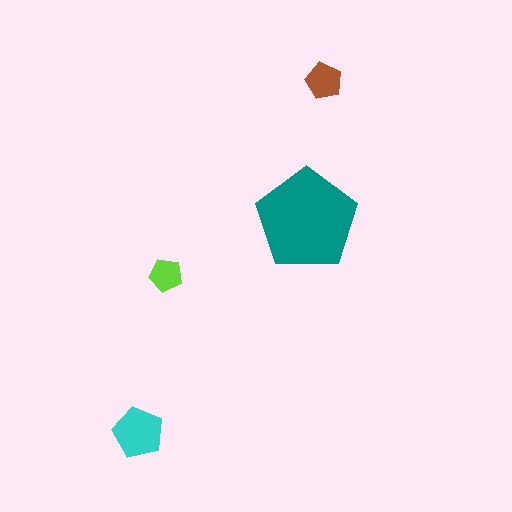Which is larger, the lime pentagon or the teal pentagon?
The teal one.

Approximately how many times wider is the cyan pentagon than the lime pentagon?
About 1.5 times wider.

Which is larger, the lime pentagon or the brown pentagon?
The brown one.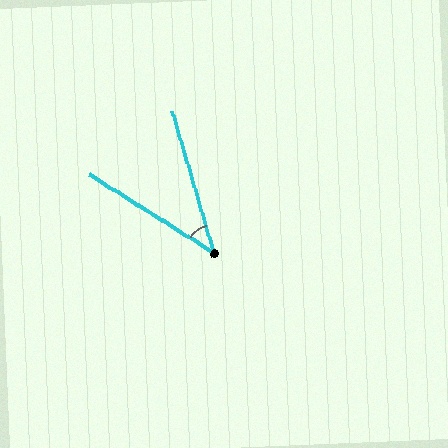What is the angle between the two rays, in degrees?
Approximately 41 degrees.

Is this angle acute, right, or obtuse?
It is acute.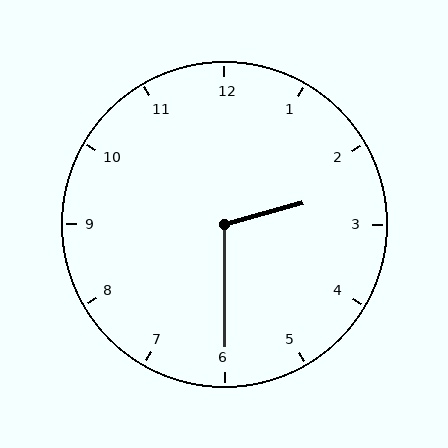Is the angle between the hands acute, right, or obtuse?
It is obtuse.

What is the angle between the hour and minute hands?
Approximately 105 degrees.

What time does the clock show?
2:30.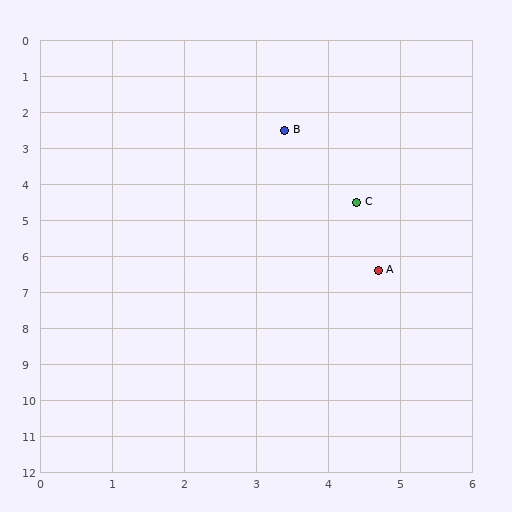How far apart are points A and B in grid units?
Points A and B are about 4.1 grid units apart.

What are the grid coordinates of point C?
Point C is at approximately (4.4, 4.5).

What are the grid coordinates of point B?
Point B is at approximately (3.4, 2.5).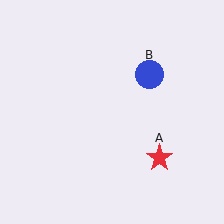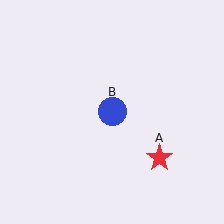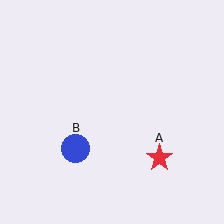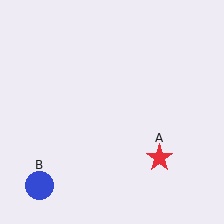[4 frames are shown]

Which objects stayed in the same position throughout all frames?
Red star (object A) remained stationary.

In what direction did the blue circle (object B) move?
The blue circle (object B) moved down and to the left.